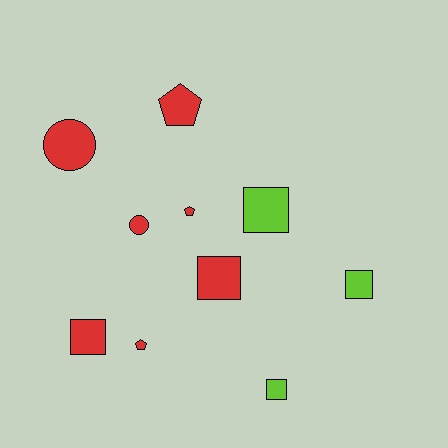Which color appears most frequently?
Red, with 7 objects.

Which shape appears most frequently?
Square, with 5 objects.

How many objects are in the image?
There are 10 objects.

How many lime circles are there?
There are no lime circles.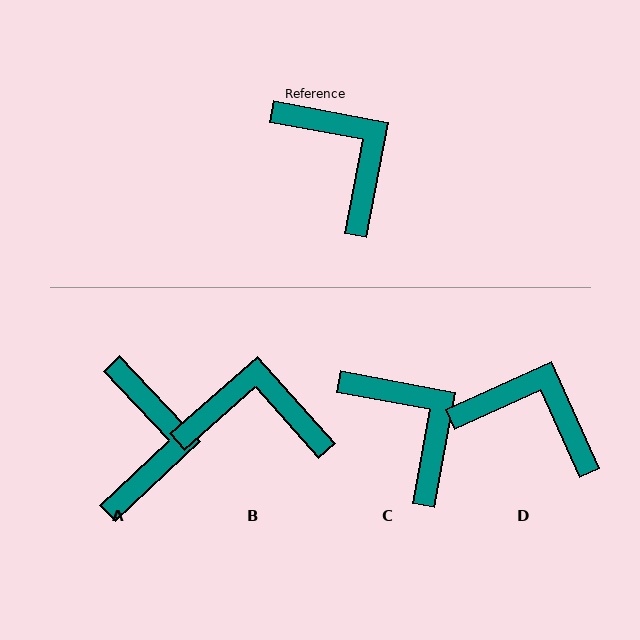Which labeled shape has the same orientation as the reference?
C.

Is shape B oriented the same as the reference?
No, it is off by about 52 degrees.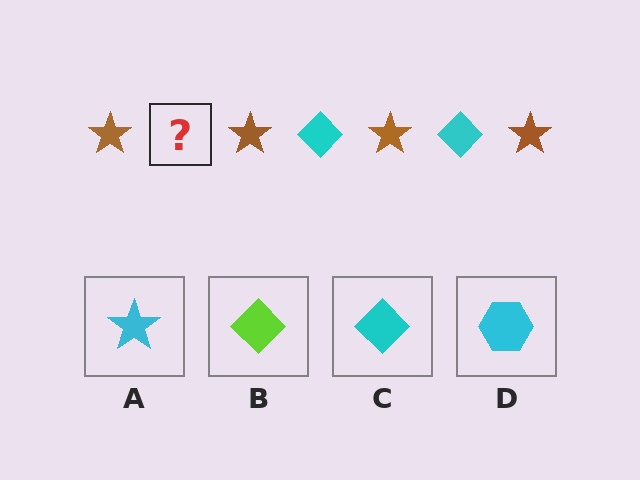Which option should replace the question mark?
Option C.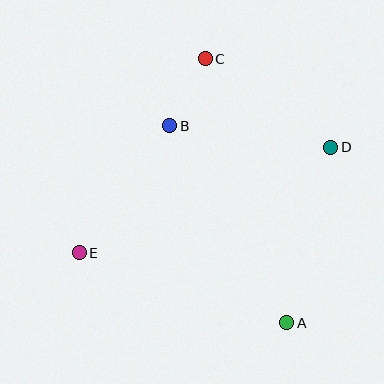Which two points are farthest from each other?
Points A and C are farthest from each other.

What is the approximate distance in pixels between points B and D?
The distance between B and D is approximately 163 pixels.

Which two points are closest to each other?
Points B and C are closest to each other.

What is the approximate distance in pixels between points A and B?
The distance between A and B is approximately 229 pixels.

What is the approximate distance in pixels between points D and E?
The distance between D and E is approximately 273 pixels.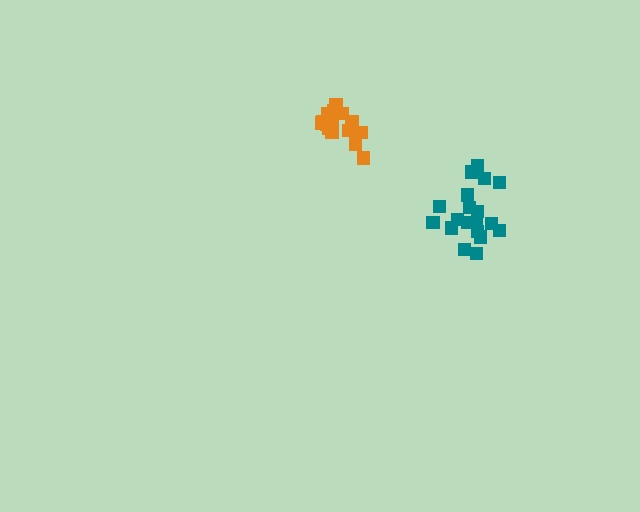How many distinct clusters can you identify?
There are 2 distinct clusters.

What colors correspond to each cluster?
The clusters are colored: teal, orange.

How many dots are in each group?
Group 1: 19 dots, Group 2: 17 dots (36 total).